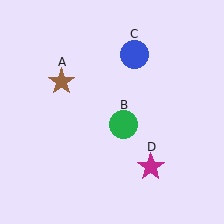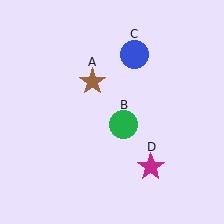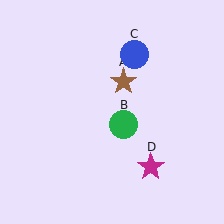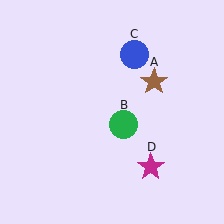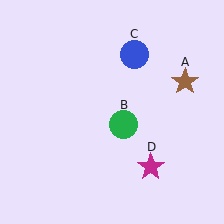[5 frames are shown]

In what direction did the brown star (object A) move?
The brown star (object A) moved right.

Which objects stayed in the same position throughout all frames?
Green circle (object B) and blue circle (object C) and magenta star (object D) remained stationary.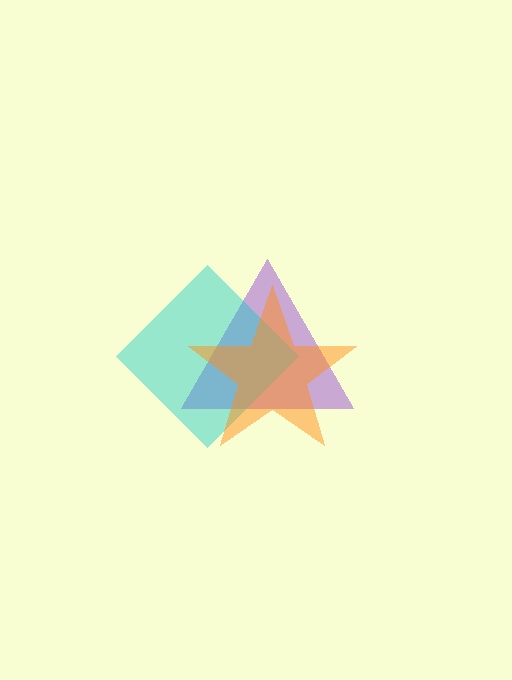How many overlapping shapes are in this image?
There are 3 overlapping shapes in the image.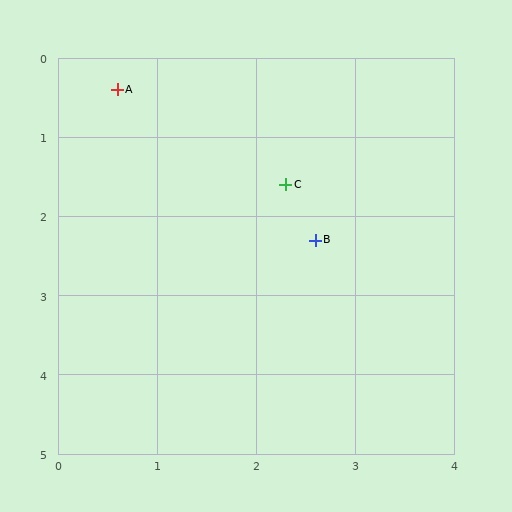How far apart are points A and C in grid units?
Points A and C are about 2.1 grid units apart.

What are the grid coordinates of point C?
Point C is at approximately (2.3, 1.6).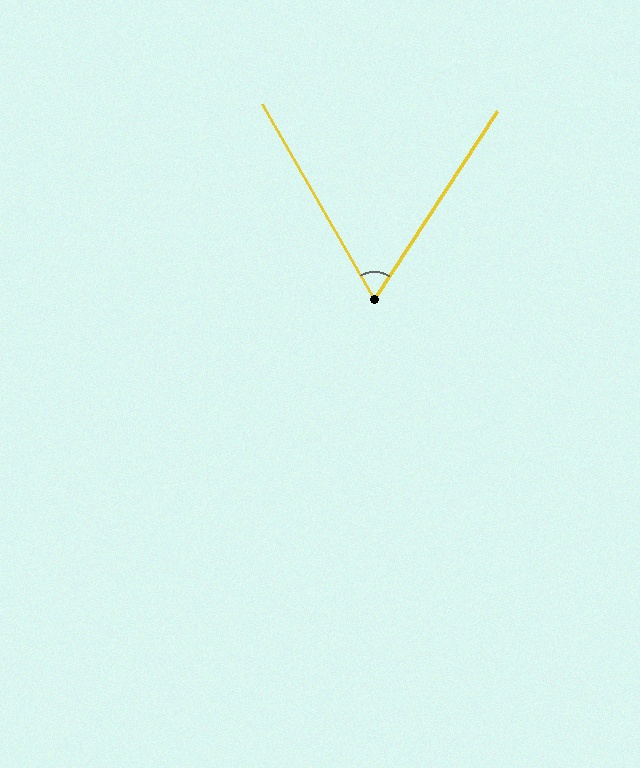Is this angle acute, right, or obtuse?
It is acute.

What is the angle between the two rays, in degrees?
Approximately 63 degrees.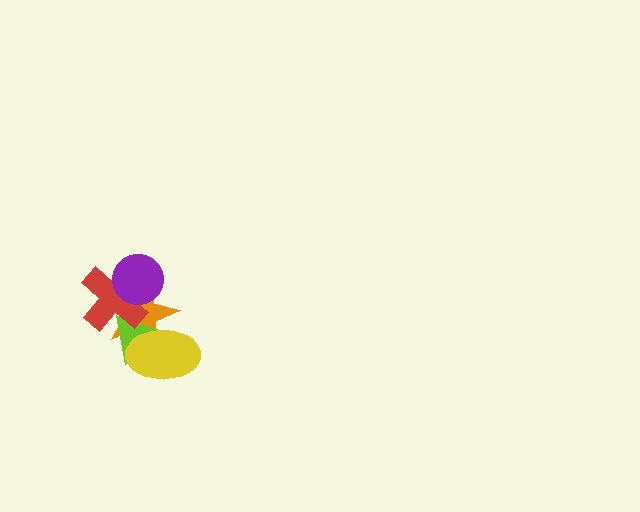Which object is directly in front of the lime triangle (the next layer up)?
The red cross is directly in front of the lime triangle.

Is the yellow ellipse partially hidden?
No, no other shape covers it.